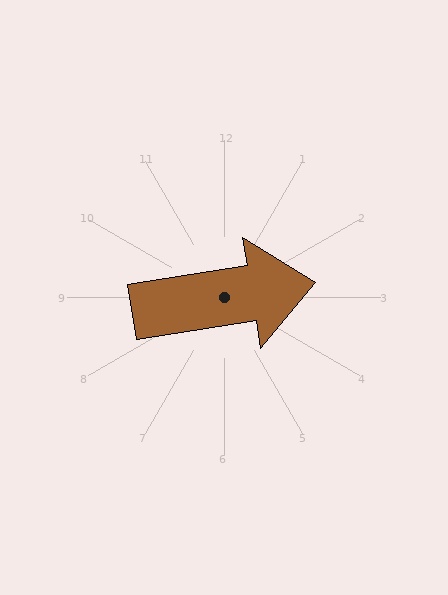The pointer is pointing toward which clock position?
Roughly 3 o'clock.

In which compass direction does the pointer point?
East.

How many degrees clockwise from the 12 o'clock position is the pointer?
Approximately 81 degrees.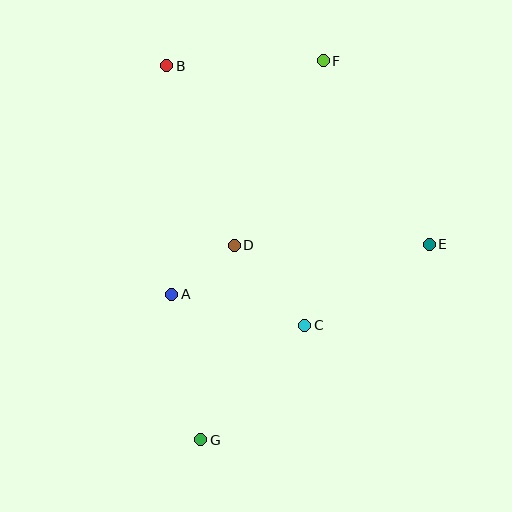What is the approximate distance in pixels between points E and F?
The distance between E and F is approximately 212 pixels.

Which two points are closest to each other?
Points A and D are closest to each other.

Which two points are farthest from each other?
Points F and G are farthest from each other.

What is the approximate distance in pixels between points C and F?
The distance between C and F is approximately 265 pixels.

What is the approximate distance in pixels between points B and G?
The distance between B and G is approximately 376 pixels.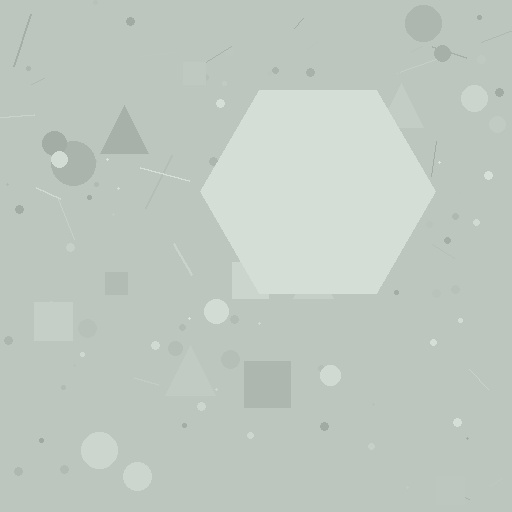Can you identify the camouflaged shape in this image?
The camouflaged shape is a hexagon.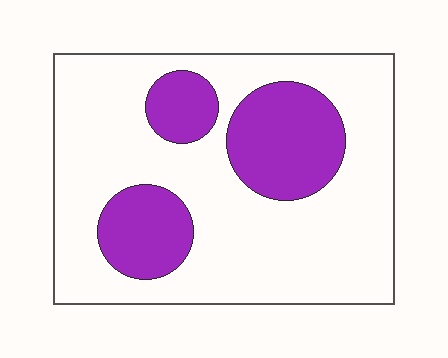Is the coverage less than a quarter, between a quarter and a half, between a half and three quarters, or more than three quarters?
Between a quarter and a half.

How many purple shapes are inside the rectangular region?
3.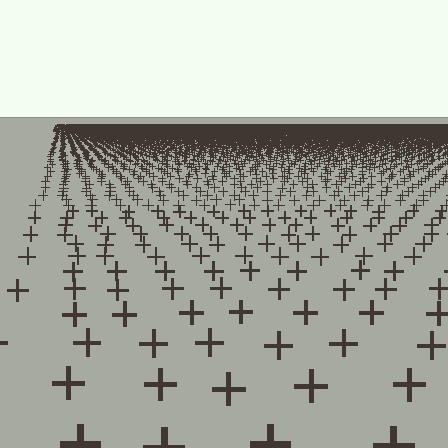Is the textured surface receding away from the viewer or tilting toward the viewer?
The surface is receding away from the viewer. Texture elements get smaller and denser toward the top.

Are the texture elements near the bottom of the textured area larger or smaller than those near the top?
Larger. Near the bottom, elements are closer to the viewer and appear at a bigger on-screen size.